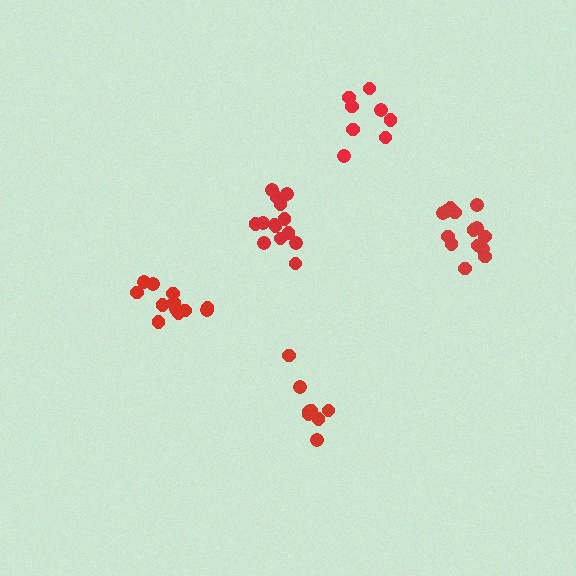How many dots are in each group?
Group 1: 14 dots, Group 2: 8 dots, Group 3: 12 dots, Group 4: 8 dots, Group 5: 14 dots (56 total).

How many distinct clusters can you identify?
There are 5 distinct clusters.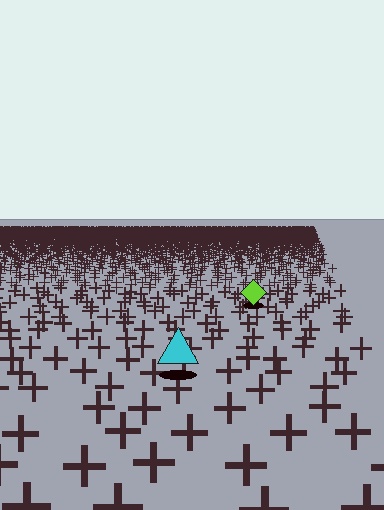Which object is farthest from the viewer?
The lime diamond is farthest from the viewer. It appears smaller and the ground texture around it is denser.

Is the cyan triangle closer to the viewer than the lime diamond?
Yes. The cyan triangle is closer — you can tell from the texture gradient: the ground texture is coarser near it.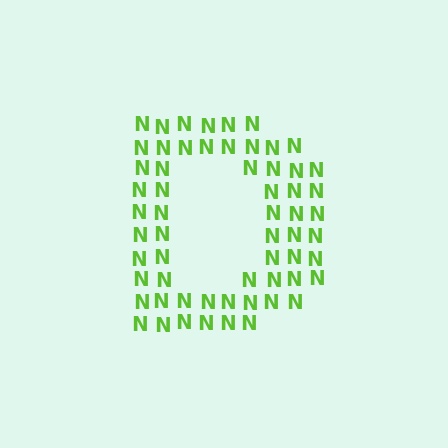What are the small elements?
The small elements are letter N's.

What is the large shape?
The large shape is the letter D.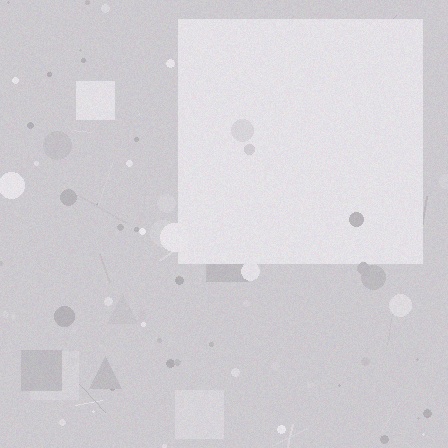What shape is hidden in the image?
A square is hidden in the image.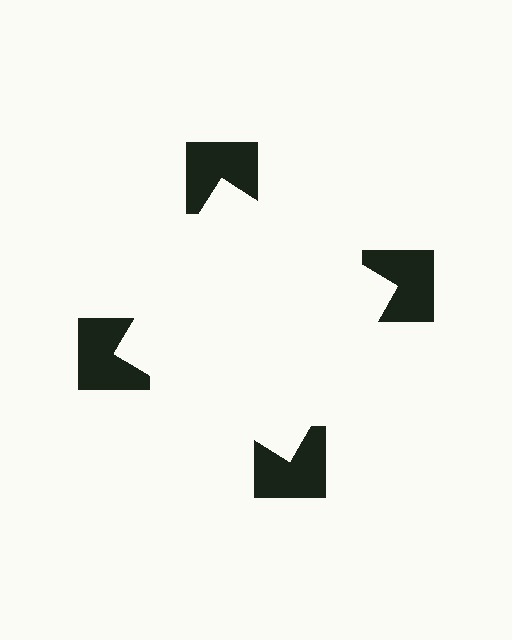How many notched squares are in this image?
There are 4 — one at each vertex of the illusory square.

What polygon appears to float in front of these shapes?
An illusory square — its edges are inferred from the aligned wedge cuts in the notched squares, not physically drawn.